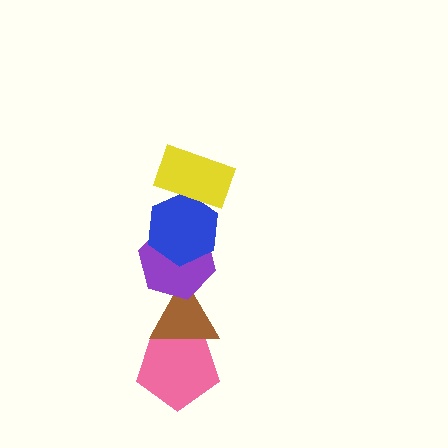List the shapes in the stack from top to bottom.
From top to bottom: the yellow rectangle, the blue hexagon, the purple hexagon, the brown triangle, the pink pentagon.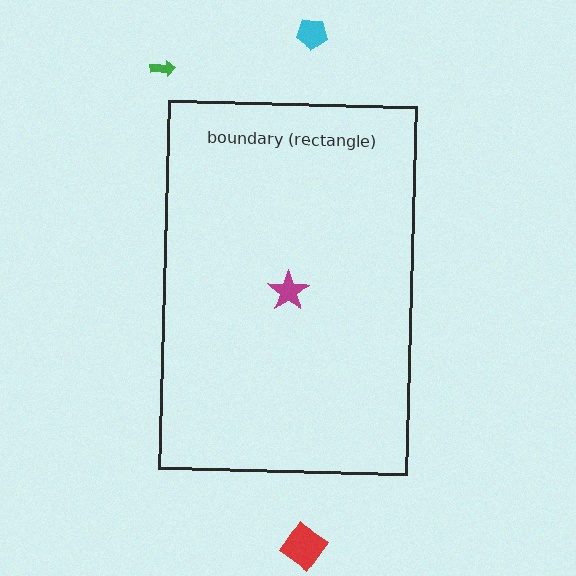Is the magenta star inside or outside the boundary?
Inside.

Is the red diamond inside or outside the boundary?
Outside.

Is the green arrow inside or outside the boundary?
Outside.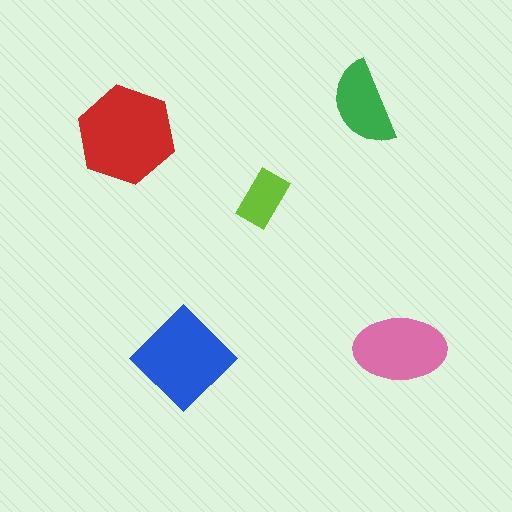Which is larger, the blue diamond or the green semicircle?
The blue diamond.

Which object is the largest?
The red hexagon.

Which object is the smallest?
The lime rectangle.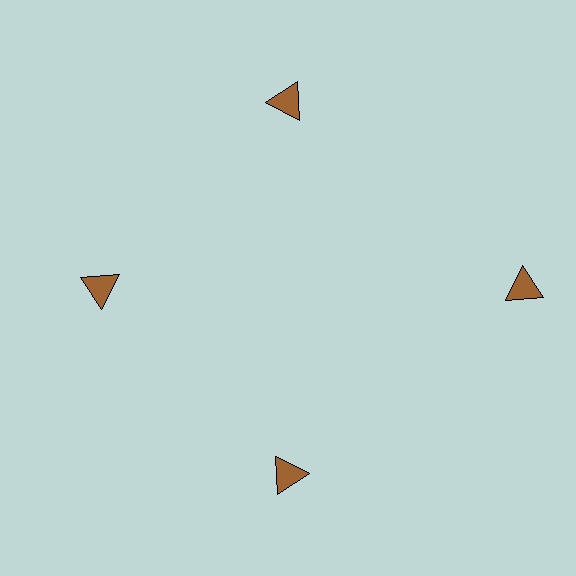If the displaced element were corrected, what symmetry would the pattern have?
It would have 4-fold rotational symmetry — the pattern would map onto itself every 90 degrees.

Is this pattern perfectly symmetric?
No. The 4 brown triangles are arranged in a ring, but one element near the 3 o'clock position is pushed outward from the center, breaking the 4-fold rotational symmetry.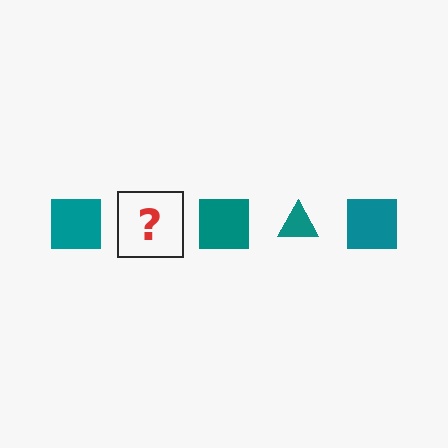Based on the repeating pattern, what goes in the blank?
The blank should be a teal triangle.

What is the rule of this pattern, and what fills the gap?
The rule is that the pattern cycles through square, triangle shapes in teal. The gap should be filled with a teal triangle.